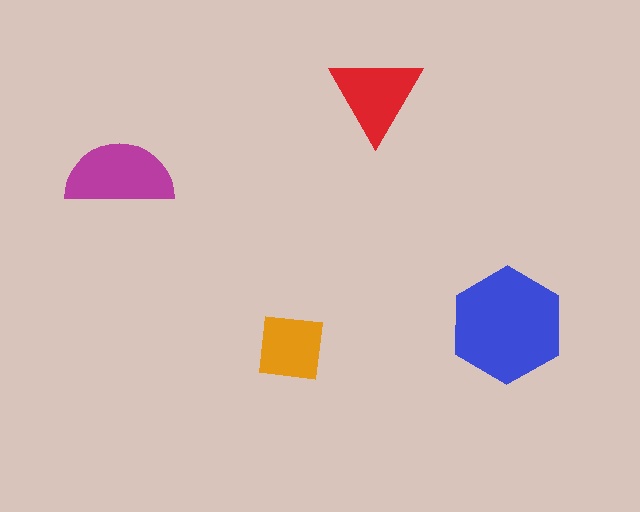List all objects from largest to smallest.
The blue hexagon, the magenta semicircle, the red triangle, the orange square.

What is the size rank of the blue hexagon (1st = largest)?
1st.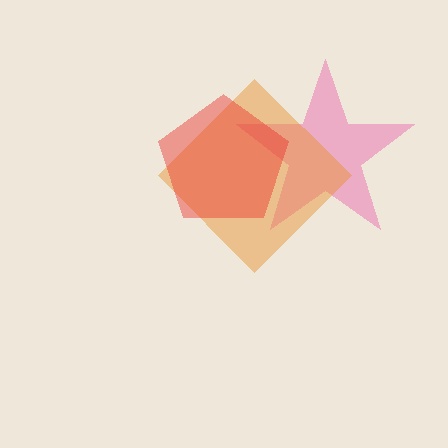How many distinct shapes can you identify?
There are 3 distinct shapes: a pink star, an orange diamond, a red pentagon.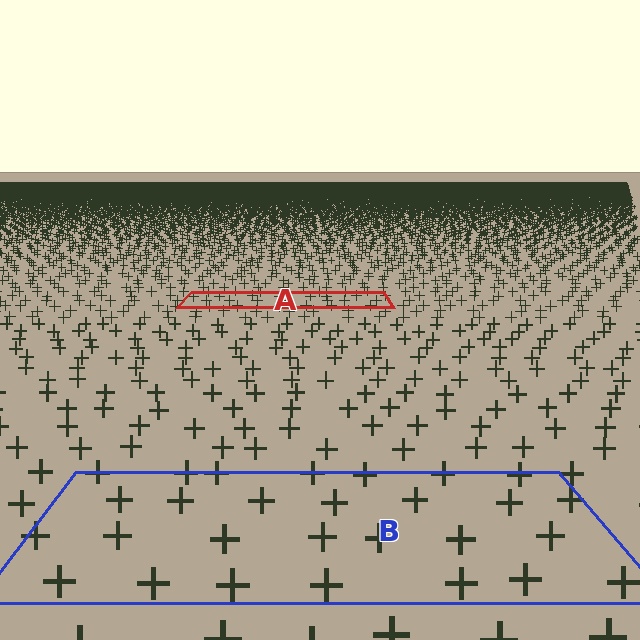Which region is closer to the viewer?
Region B is closer. The texture elements there are larger and more spread out.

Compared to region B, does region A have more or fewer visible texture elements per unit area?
Region A has more texture elements per unit area — they are packed more densely because it is farther away.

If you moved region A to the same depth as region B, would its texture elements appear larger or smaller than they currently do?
They would appear larger. At a closer depth, the same texture elements are projected at a bigger on-screen size.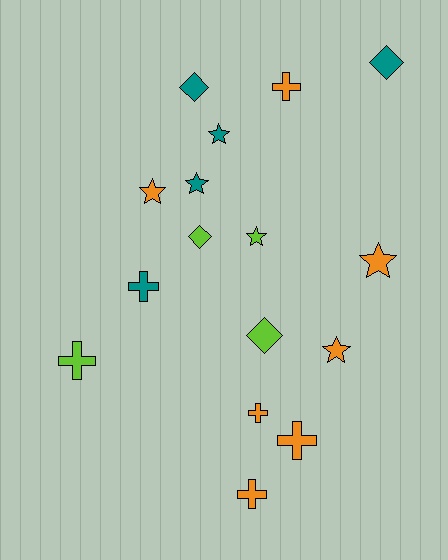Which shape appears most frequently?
Cross, with 6 objects.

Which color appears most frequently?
Orange, with 7 objects.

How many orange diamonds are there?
There are no orange diamonds.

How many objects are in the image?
There are 16 objects.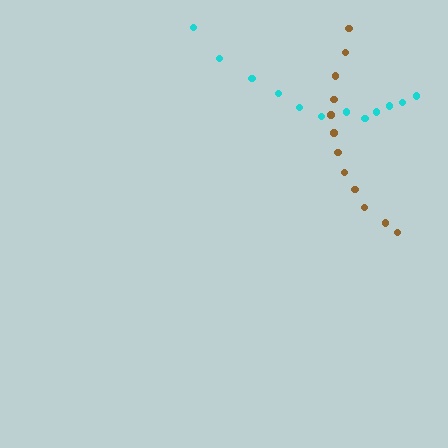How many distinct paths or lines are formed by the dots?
There are 2 distinct paths.